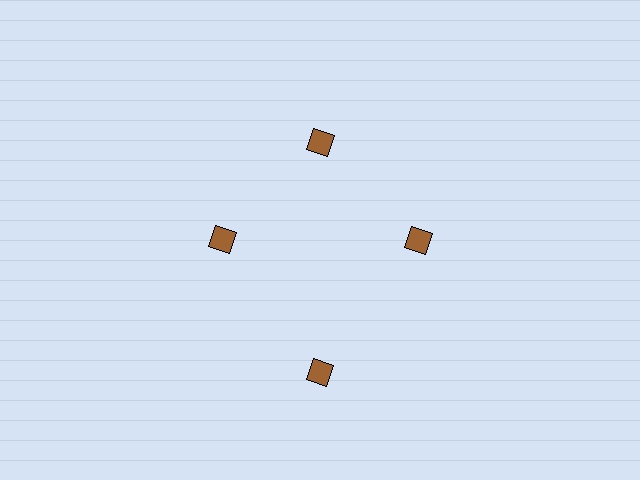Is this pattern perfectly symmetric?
No. The 4 brown diamonds are arranged in a ring, but one element near the 6 o'clock position is pushed outward from the center, breaking the 4-fold rotational symmetry.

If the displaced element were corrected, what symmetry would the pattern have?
It would have 4-fold rotational symmetry — the pattern would map onto itself every 90 degrees.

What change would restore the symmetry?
The symmetry would be restored by moving it inward, back onto the ring so that all 4 diamonds sit at equal angles and equal distance from the center.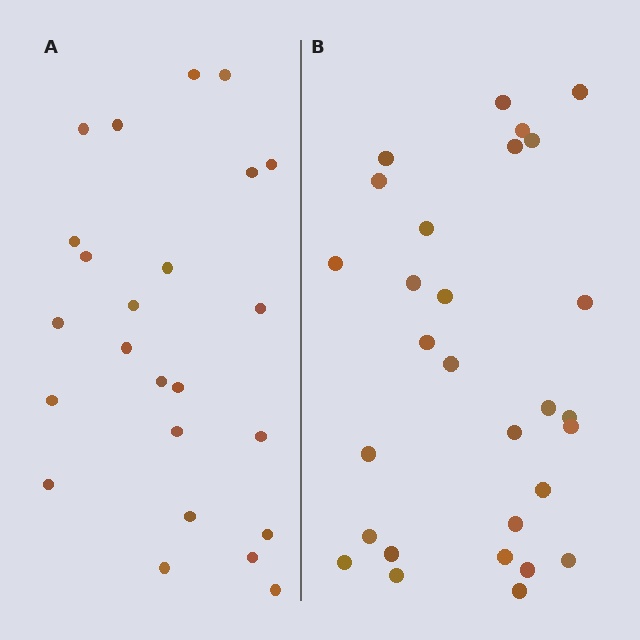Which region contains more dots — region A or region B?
Region B (the right region) has more dots.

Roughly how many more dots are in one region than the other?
Region B has about 5 more dots than region A.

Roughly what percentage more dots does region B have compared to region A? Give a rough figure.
About 20% more.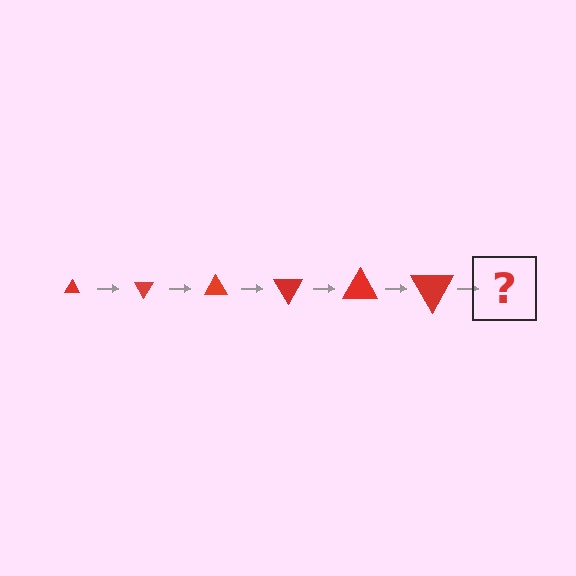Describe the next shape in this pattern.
It should be a triangle, larger than the previous one and rotated 360 degrees from the start.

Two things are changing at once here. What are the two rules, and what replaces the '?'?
The two rules are that the triangle grows larger each step and it rotates 60 degrees each step. The '?' should be a triangle, larger than the previous one and rotated 360 degrees from the start.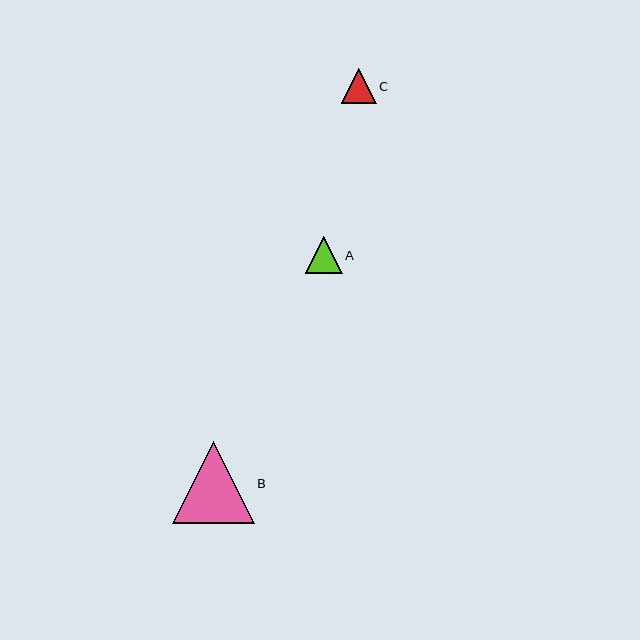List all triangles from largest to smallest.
From largest to smallest: B, A, C.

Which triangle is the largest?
Triangle B is the largest with a size of approximately 82 pixels.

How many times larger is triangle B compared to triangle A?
Triangle B is approximately 2.2 times the size of triangle A.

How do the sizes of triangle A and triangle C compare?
Triangle A and triangle C are approximately the same size.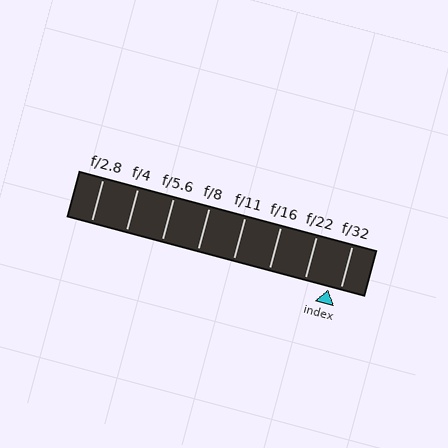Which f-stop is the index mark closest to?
The index mark is closest to f/32.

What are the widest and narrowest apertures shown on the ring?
The widest aperture shown is f/2.8 and the narrowest is f/32.